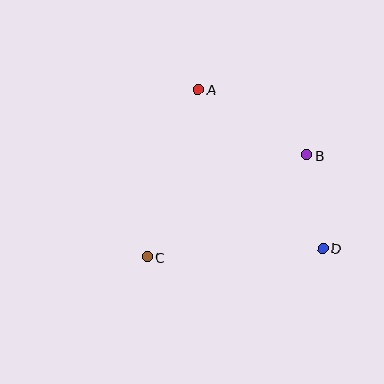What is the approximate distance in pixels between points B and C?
The distance between B and C is approximately 189 pixels.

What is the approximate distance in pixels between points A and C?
The distance between A and C is approximately 175 pixels.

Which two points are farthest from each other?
Points A and D are farthest from each other.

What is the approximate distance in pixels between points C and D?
The distance between C and D is approximately 176 pixels.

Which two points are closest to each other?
Points B and D are closest to each other.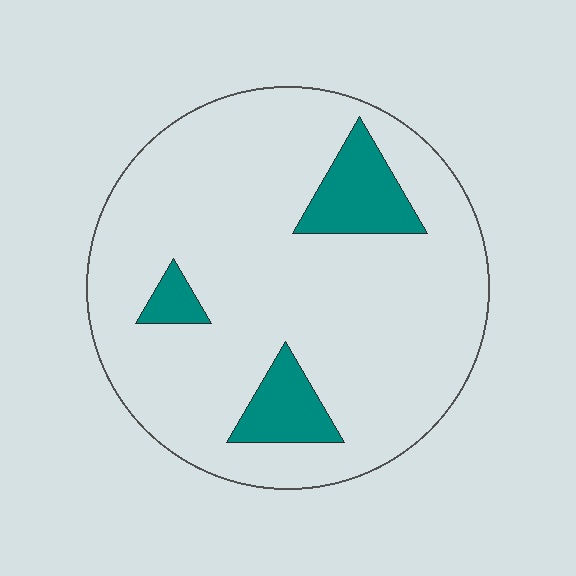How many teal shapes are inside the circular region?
3.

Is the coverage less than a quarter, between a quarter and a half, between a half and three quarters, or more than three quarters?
Less than a quarter.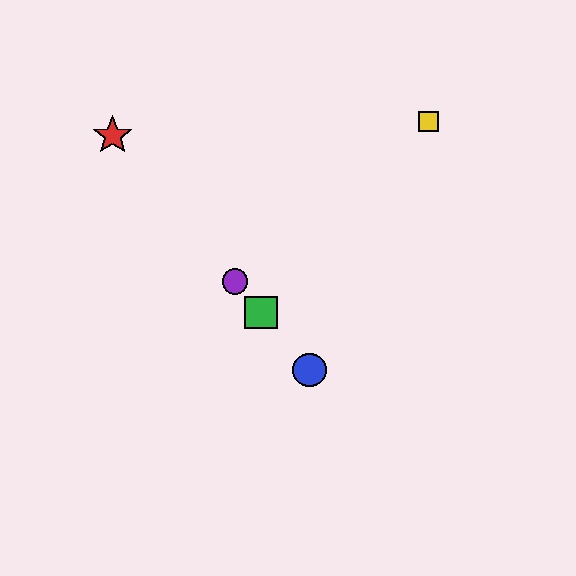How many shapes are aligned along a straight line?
4 shapes (the red star, the blue circle, the green square, the purple circle) are aligned along a straight line.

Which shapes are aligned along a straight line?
The red star, the blue circle, the green square, the purple circle are aligned along a straight line.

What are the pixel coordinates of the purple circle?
The purple circle is at (235, 282).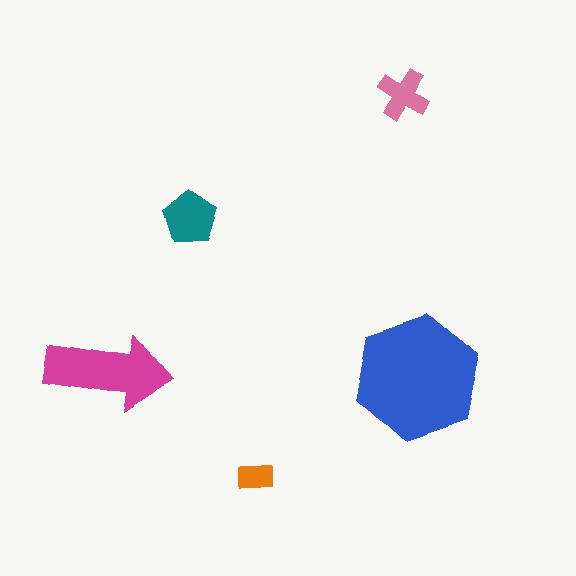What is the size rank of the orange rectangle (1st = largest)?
5th.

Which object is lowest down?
The orange rectangle is bottommost.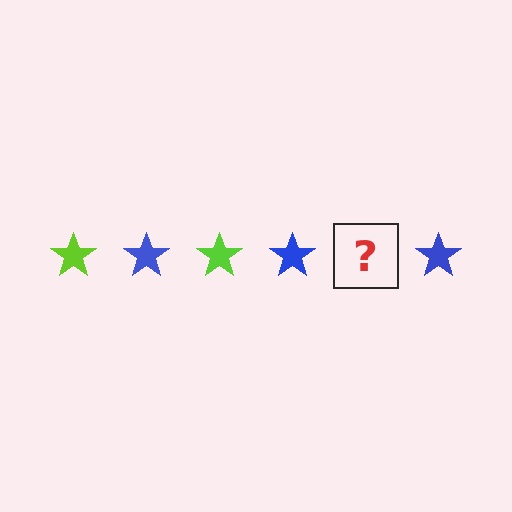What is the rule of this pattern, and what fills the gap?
The rule is that the pattern cycles through lime, blue stars. The gap should be filled with a lime star.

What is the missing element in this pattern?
The missing element is a lime star.